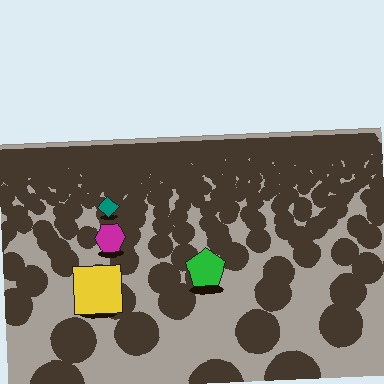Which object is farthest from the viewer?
The teal diamond is farthest from the viewer. It appears smaller and the ground texture around it is denser.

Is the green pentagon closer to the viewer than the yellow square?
No. The yellow square is closer — you can tell from the texture gradient: the ground texture is coarser near it.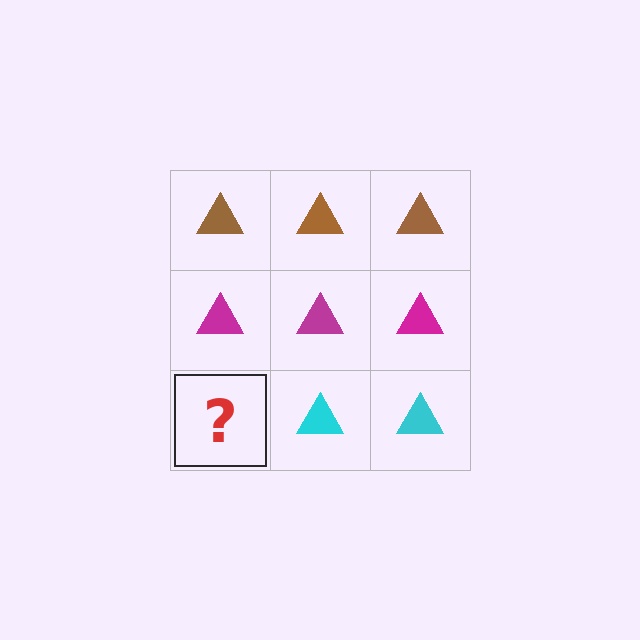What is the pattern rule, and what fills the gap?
The rule is that each row has a consistent color. The gap should be filled with a cyan triangle.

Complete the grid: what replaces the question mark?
The question mark should be replaced with a cyan triangle.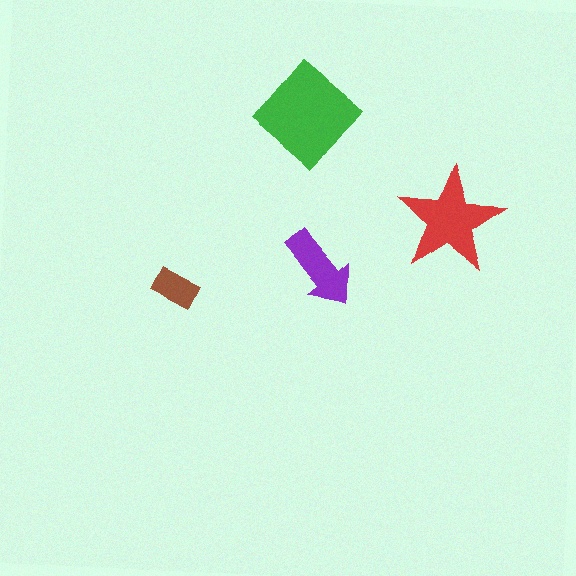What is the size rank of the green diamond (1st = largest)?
1st.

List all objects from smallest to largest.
The brown rectangle, the purple arrow, the red star, the green diamond.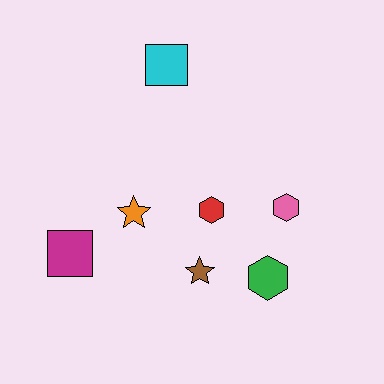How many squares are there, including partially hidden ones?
There are 2 squares.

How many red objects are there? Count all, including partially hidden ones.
There is 1 red object.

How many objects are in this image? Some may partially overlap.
There are 7 objects.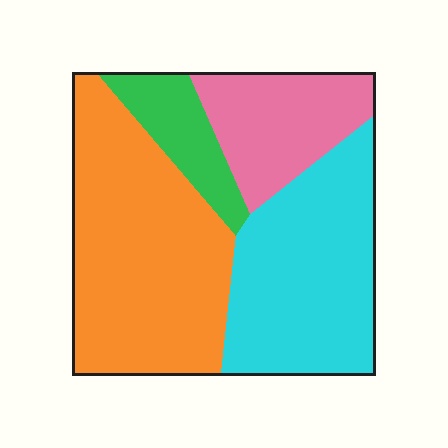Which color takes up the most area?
Orange, at roughly 40%.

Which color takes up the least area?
Green, at roughly 10%.